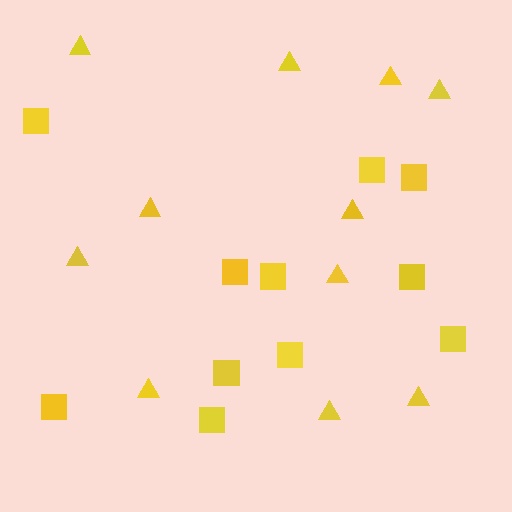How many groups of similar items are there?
There are 2 groups: one group of triangles (11) and one group of squares (11).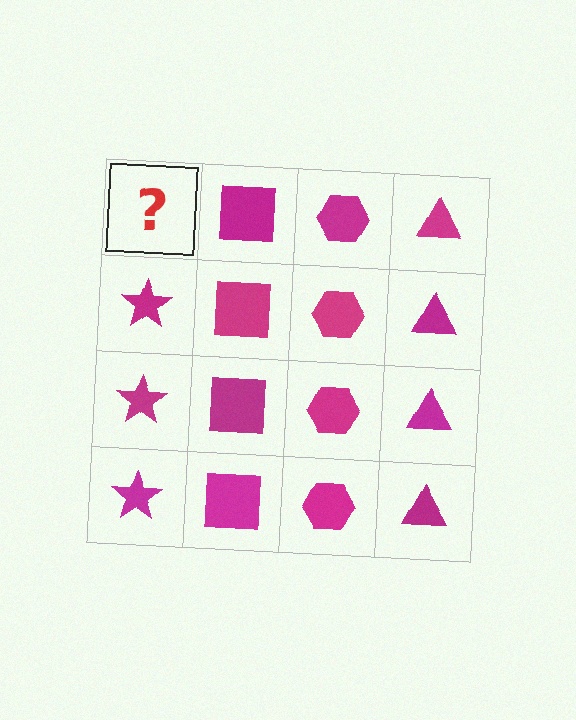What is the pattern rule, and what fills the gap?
The rule is that each column has a consistent shape. The gap should be filled with a magenta star.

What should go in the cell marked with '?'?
The missing cell should contain a magenta star.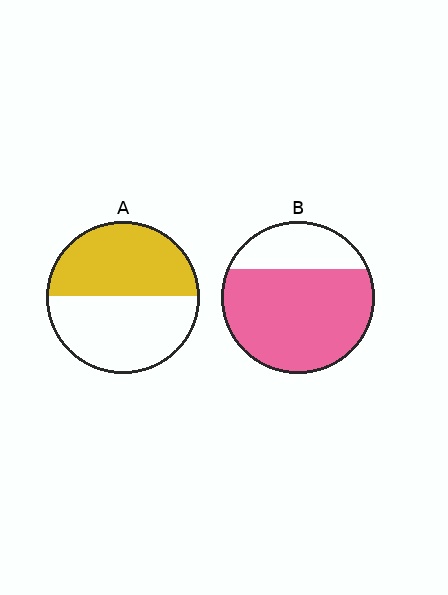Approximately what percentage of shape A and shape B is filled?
A is approximately 50% and B is approximately 75%.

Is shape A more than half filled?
Roughly half.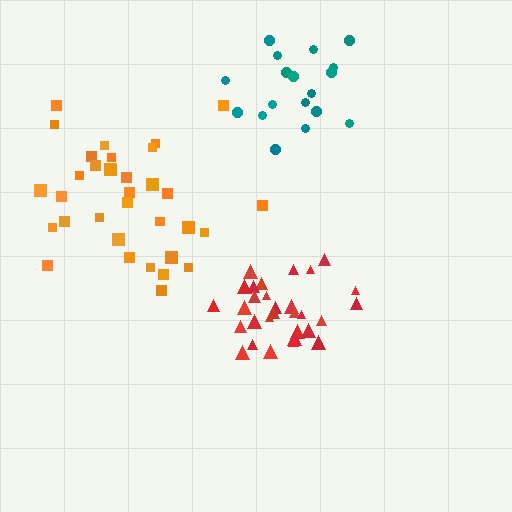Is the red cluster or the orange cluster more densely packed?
Red.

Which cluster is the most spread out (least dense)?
Teal.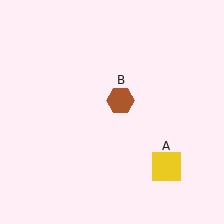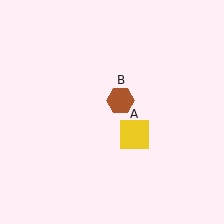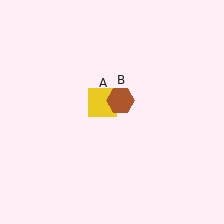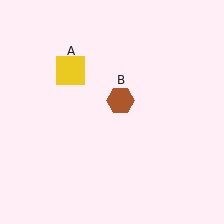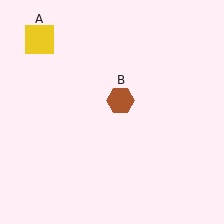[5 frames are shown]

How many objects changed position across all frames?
1 object changed position: yellow square (object A).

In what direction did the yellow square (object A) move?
The yellow square (object A) moved up and to the left.